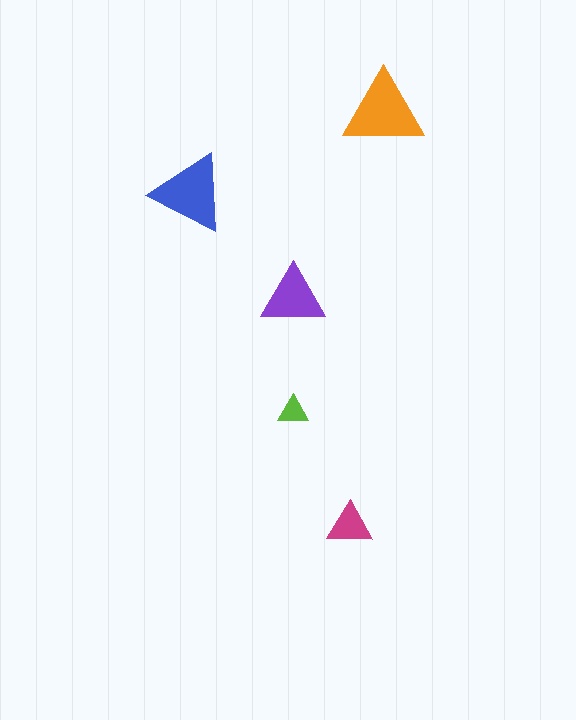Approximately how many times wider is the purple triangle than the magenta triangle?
About 1.5 times wider.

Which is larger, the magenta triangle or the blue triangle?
The blue one.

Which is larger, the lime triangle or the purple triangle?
The purple one.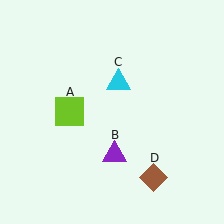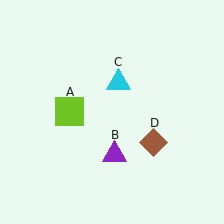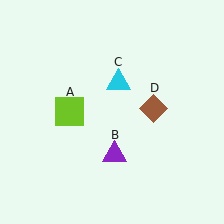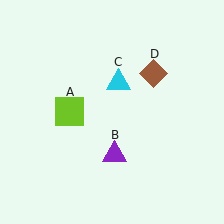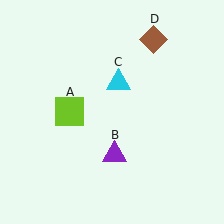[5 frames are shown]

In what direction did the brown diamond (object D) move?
The brown diamond (object D) moved up.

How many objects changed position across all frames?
1 object changed position: brown diamond (object D).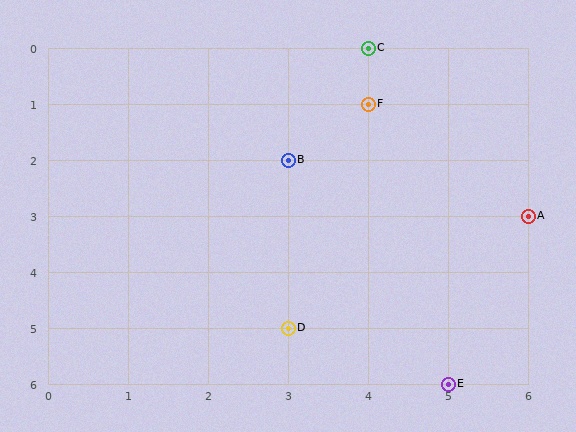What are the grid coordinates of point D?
Point D is at grid coordinates (3, 5).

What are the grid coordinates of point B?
Point B is at grid coordinates (3, 2).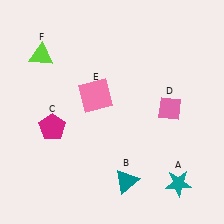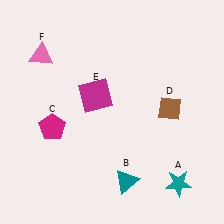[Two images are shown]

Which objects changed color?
D changed from pink to brown. E changed from pink to magenta. F changed from lime to pink.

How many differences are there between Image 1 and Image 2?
There are 3 differences between the two images.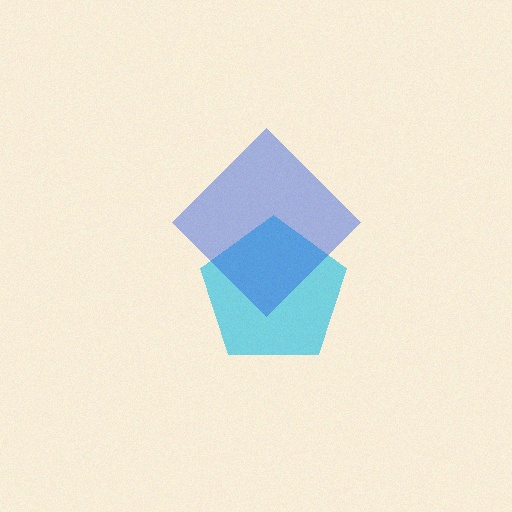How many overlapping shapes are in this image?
There are 2 overlapping shapes in the image.